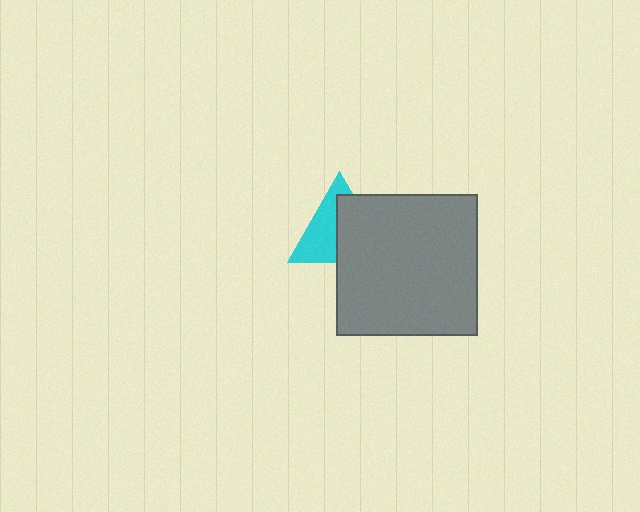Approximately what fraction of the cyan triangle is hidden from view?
Roughly 53% of the cyan triangle is hidden behind the gray square.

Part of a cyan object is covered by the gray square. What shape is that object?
It is a triangle.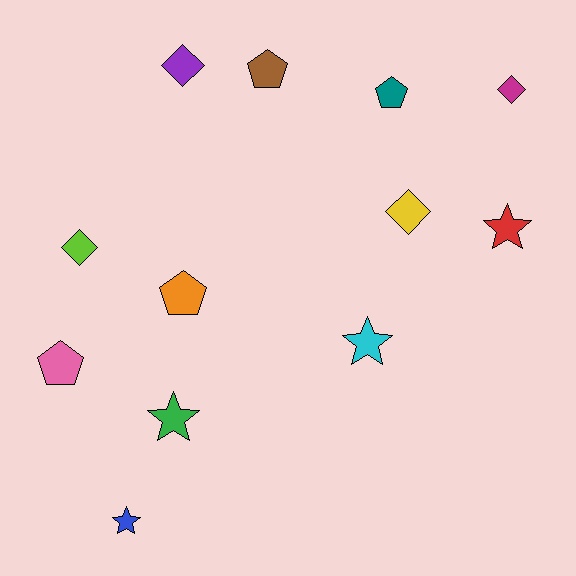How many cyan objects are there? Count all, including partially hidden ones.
There is 1 cyan object.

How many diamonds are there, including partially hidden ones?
There are 4 diamonds.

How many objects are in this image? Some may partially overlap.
There are 12 objects.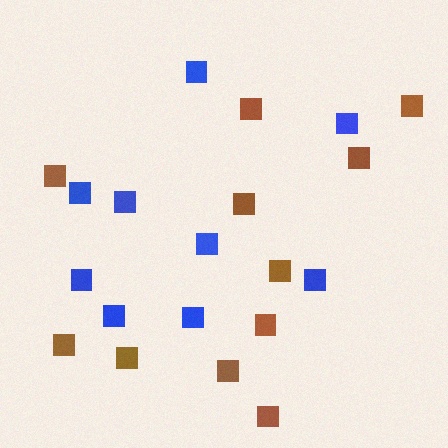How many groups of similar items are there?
There are 2 groups: one group of blue squares (9) and one group of brown squares (11).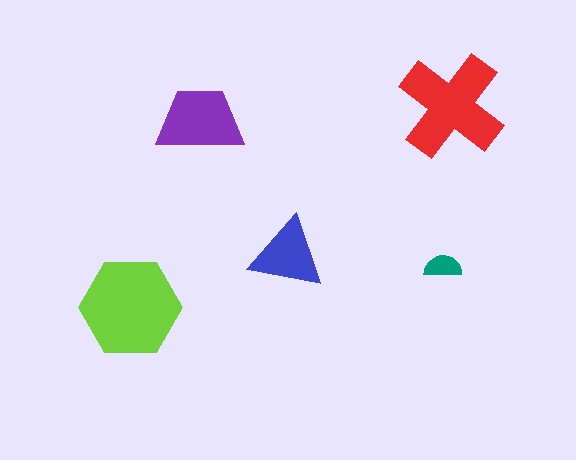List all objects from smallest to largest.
The teal semicircle, the blue triangle, the purple trapezoid, the red cross, the lime hexagon.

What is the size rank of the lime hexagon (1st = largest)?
1st.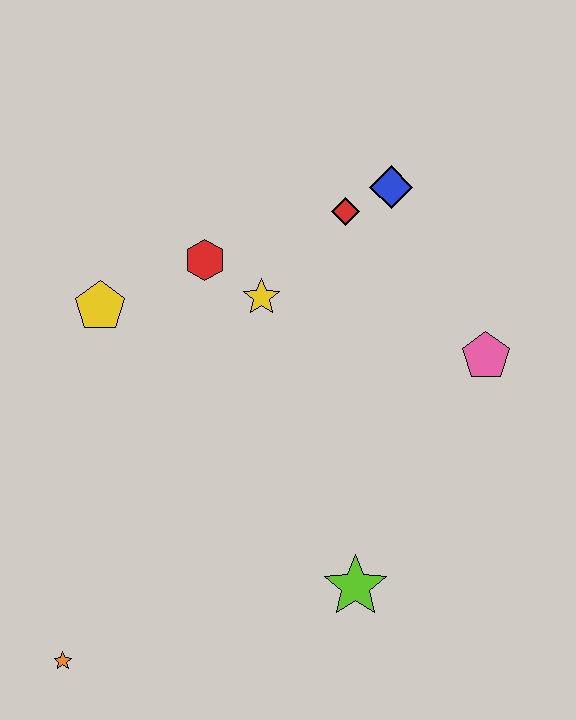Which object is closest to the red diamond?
The blue diamond is closest to the red diamond.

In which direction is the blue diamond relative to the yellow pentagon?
The blue diamond is to the right of the yellow pentagon.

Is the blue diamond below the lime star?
No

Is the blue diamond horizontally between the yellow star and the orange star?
No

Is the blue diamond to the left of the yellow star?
No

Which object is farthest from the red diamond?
The orange star is farthest from the red diamond.